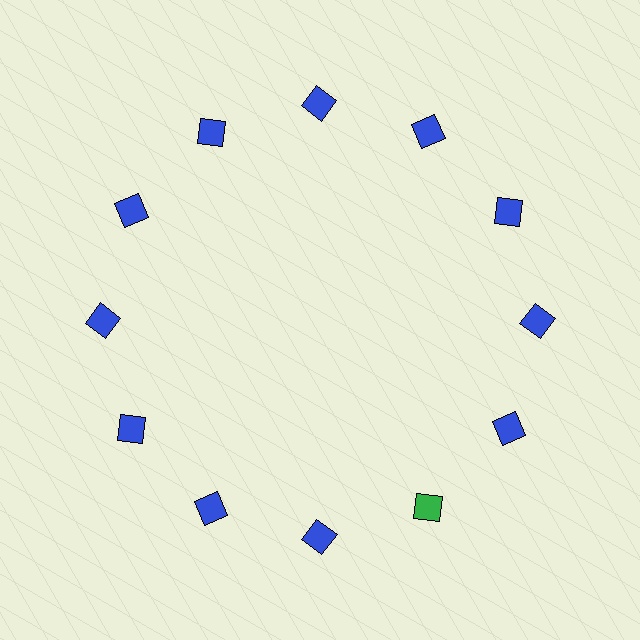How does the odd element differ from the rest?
It has a different color: green instead of blue.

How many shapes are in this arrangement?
There are 12 shapes arranged in a ring pattern.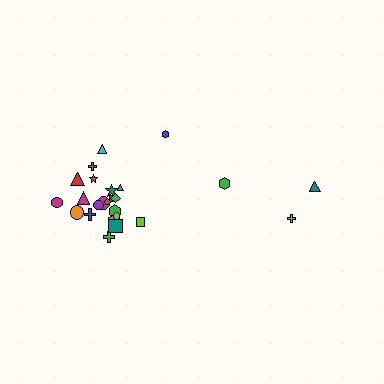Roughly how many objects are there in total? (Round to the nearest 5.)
Roughly 25 objects in total.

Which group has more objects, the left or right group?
The left group.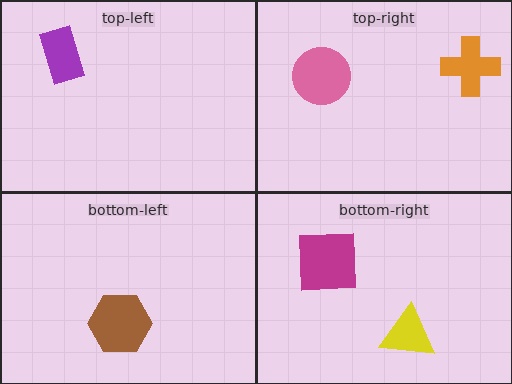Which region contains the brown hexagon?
The bottom-left region.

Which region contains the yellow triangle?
The bottom-right region.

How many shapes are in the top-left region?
1.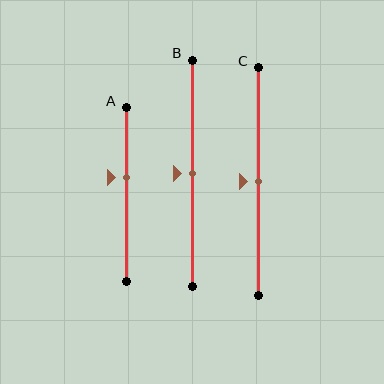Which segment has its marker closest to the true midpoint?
Segment B has its marker closest to the true midpoint.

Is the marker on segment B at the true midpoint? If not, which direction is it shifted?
Yes, the marker on segment B is at the true midpoint.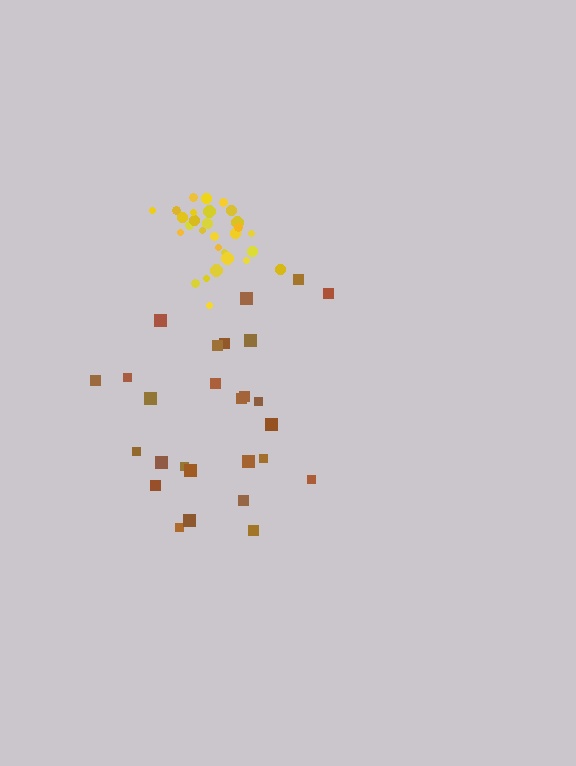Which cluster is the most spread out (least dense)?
Brown.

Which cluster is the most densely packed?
Yellow.